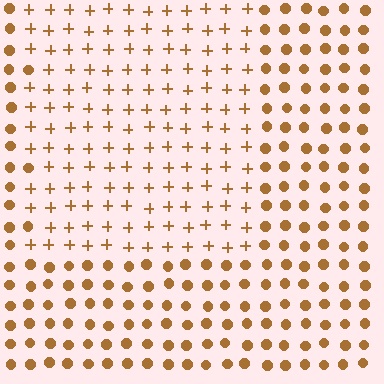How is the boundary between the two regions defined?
The boundary is defined by a change in element shape: plus signs inside vs. circles outside. All elements share the same color and spacing.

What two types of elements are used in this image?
The image uses plus signs inside the rectangle region and circles outside it.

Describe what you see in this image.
The image is filled with small brown elements arranged in a uniform grid. A rectangle-shaped region contains plus signs, while the surrounding area contains circles. The boundary is defined purely by the change in element shape.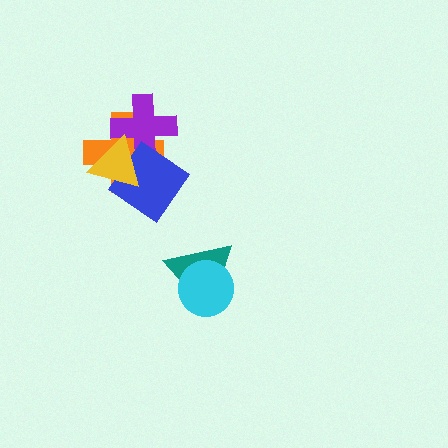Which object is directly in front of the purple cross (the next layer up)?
The blue diamond is directly in front of the purple cross.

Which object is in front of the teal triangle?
The cyan circle is in front of the teal triangle.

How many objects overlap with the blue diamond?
3 objects overlap with the blue diamond.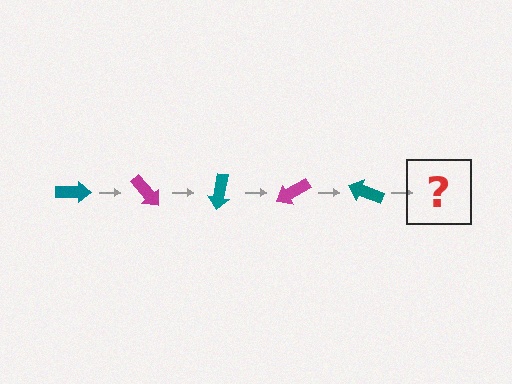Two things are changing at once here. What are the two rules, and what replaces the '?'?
The two rules are that it rotates 50 degrees each step and the color cycles through teal and magenta. The '?' should be a magenta arrow, rotated 250 degrees from the start.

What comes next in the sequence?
The next element should be a magenta arrow, rotated 250 degrees from the start.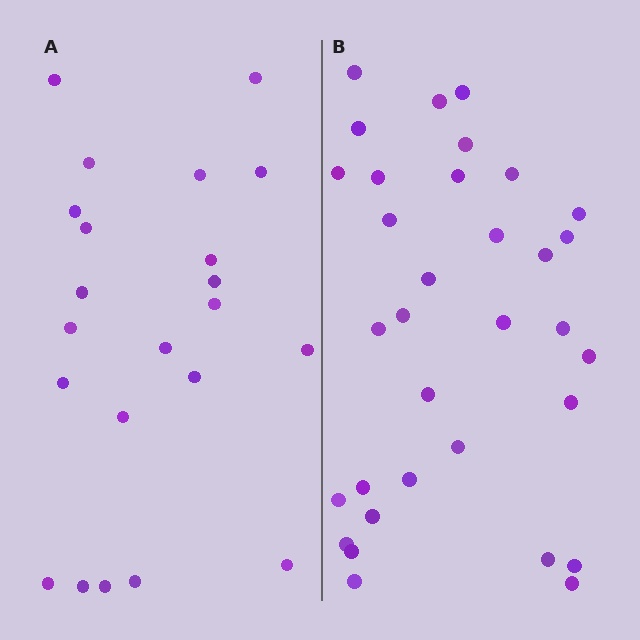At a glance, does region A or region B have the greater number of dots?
Region B (the right region) has more dots.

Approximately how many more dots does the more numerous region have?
Region B has roughly 12 or so more dots than region A.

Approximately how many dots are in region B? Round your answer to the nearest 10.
About 30 dots. (The exact count is 33, which rounds to 30.)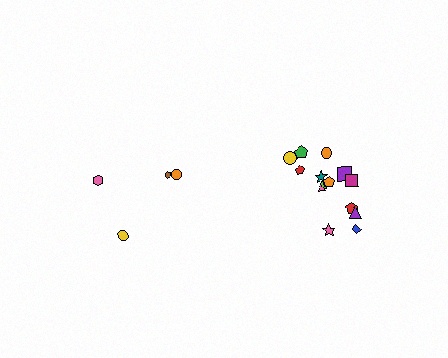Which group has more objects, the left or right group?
The right group.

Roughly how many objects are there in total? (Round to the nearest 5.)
Roughly 20 objects in total.